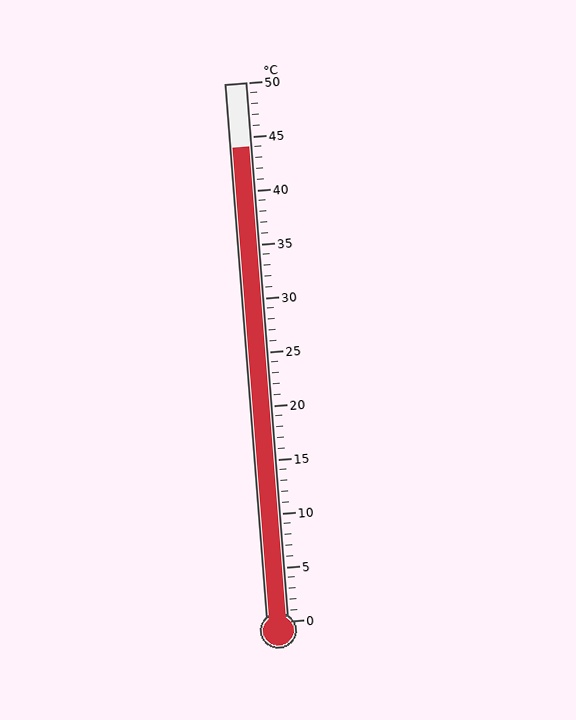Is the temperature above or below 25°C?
The temperature is above 25°C.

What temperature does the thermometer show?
The thermometer shows approximately 44°C.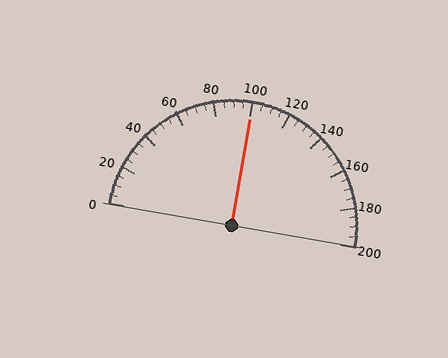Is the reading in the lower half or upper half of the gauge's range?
The reading is in the upper half of the range (0 to 200).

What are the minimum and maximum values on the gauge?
The gauge ranges from 0 to 200.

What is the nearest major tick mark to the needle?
The nearest major tick mark is 100.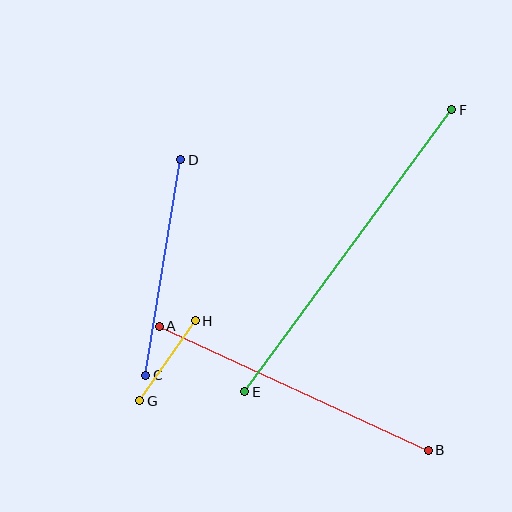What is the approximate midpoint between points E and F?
The midpoint is at approximately (348, 251) pixels.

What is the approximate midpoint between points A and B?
The midpoint is at approximately (294, 388) pixels.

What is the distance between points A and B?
The distance is approximately 297 pixels.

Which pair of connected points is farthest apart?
Points E and F are farthest apart.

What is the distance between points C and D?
The distance is approximately 218 pixels.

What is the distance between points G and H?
The distance is approximately 97 pixels.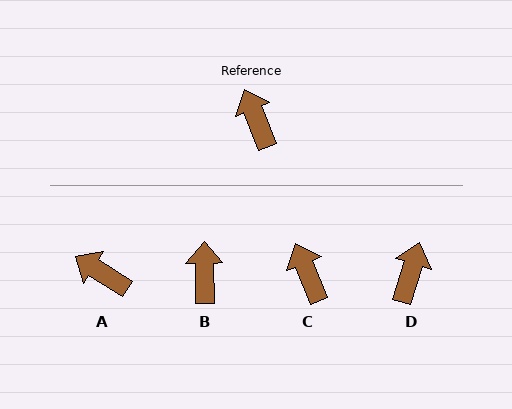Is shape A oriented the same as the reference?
No, it is off by about 36 degrees.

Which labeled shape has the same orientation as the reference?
C.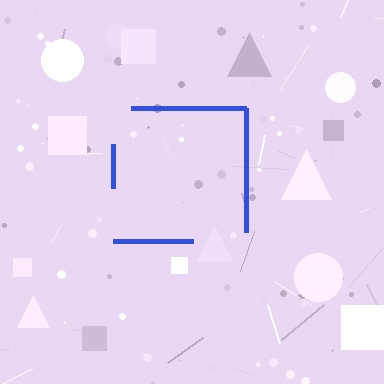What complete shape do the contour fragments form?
The contour fragments form a square.